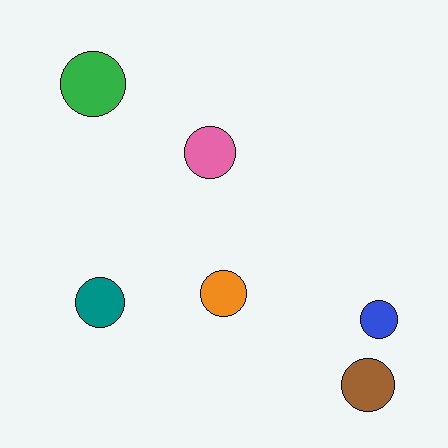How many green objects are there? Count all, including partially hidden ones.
There is 1 green object.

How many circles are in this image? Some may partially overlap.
There are 6 circles.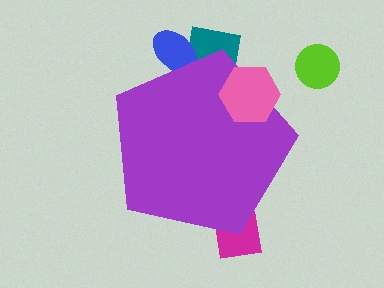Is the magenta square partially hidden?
Yes, the magenta square is partially hidden behind the purple pentagon.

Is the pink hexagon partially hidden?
No, the pink hexagon is fully visible.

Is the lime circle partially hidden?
No, the lime circle is fully visible.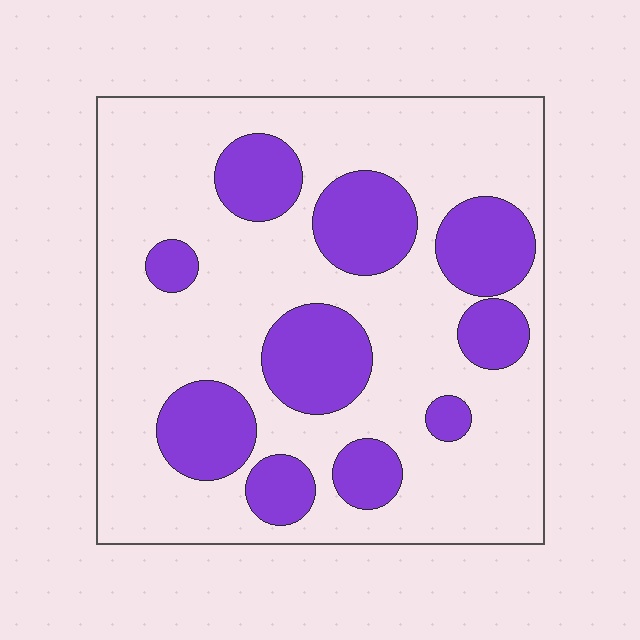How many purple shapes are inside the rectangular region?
10.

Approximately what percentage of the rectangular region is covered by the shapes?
Approximately 30%.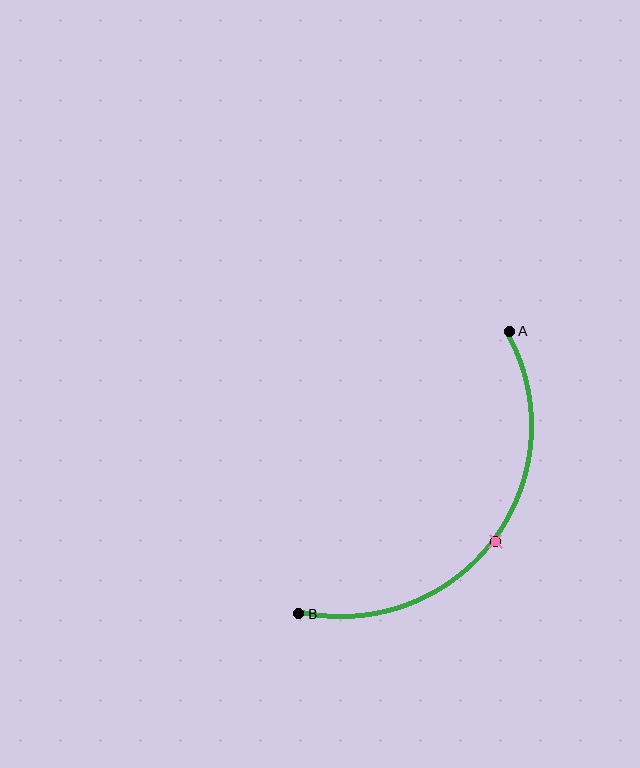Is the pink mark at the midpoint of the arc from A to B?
Yes. The pink mark lies on the arc at equal arc-length from both A and B — it is the arc midpoint.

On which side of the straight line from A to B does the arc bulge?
The arc bulges below and to the right of the straight line connecting A and B.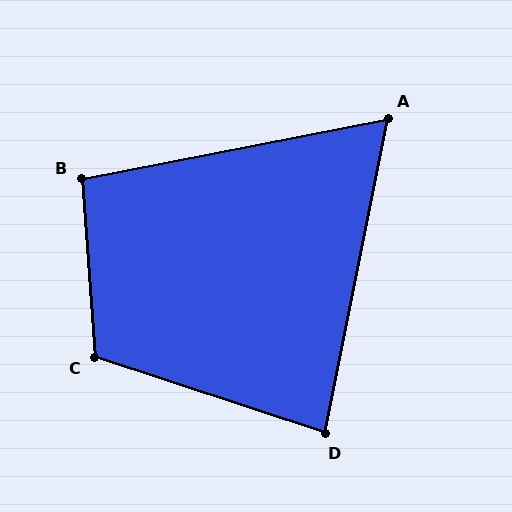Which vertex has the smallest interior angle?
A, at approximately 68 degrees.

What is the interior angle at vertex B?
Approximately 97 degrees (obtuse).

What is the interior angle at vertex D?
Approximately 83 degrees (acute).